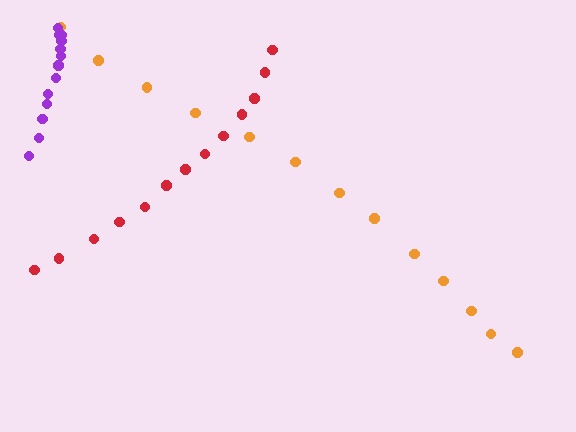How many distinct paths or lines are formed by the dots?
There are 3 distinct paths.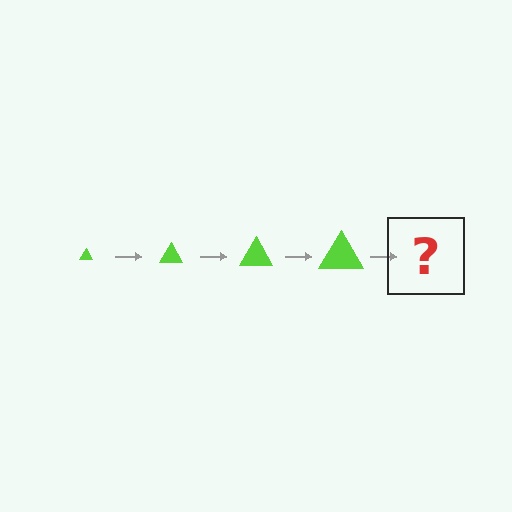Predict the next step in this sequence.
The next step is a lime triangle, larger than the previous one.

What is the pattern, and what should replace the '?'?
The pattern is that the triangle gets progressively larger each step. The '?' should be a lime triangle, larger than the previous one.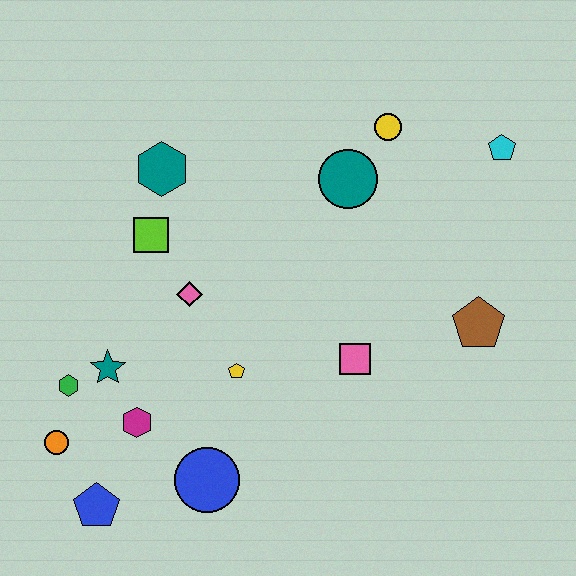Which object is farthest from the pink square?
The orange circle is farthest from the pink square.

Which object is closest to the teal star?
The green hexagon is closest to the teal star.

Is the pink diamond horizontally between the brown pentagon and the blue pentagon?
Yes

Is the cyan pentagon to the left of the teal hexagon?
No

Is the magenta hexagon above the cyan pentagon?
No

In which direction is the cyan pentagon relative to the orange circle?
The cyan pentagon is to the right of the orange circle.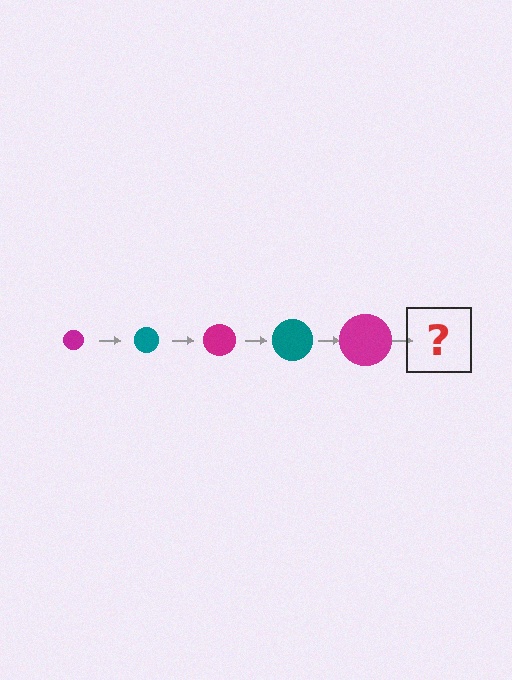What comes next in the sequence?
The next element should be a teal circle, larger than the previous one.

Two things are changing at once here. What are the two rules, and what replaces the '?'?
The two rules are that the circle grows larger each step and the color cycles through magenta and teal. The '?' should be a teal circle, larger than the previous one.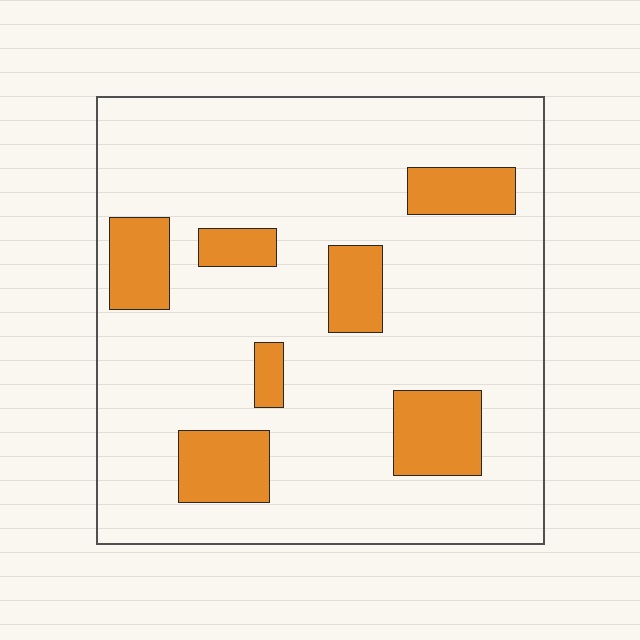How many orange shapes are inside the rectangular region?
7.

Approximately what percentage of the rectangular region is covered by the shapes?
Approximately 15%.